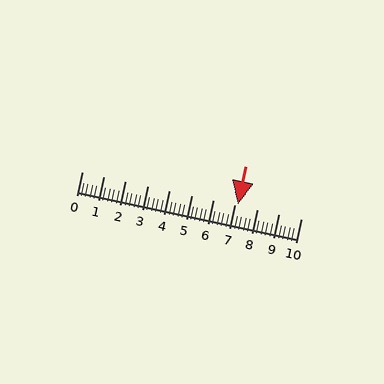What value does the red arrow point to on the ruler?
The red arrow points to approximately 7.1.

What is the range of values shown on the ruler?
The ruler shows values from 0 to 10.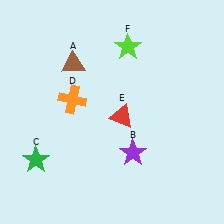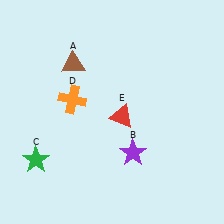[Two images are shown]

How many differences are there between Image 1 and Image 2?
There is 1 difference between the two images.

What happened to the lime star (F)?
The lime star (F) was removed in Image 2. It was in the top-right area of Image 1.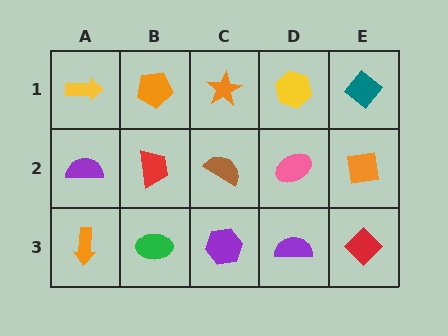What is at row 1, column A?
A yellow arrow.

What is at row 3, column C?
A purple hexagon.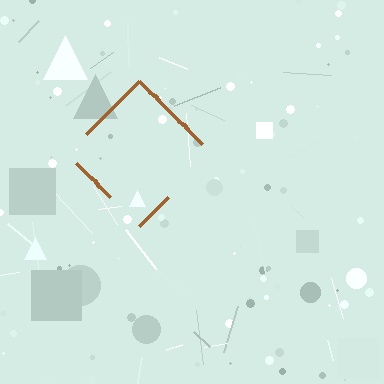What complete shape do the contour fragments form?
The contour fragments form a diamond.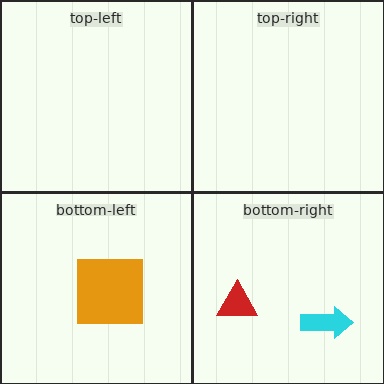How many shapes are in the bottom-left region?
1.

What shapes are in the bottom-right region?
The cyan arrow, the red triangle.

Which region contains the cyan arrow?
The bottom-right region.